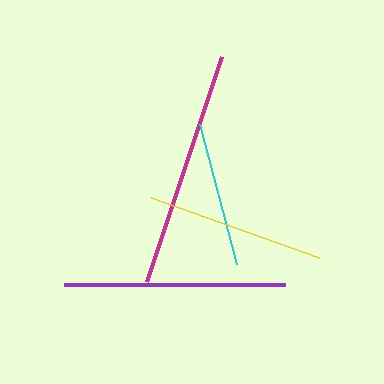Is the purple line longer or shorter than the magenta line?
The magenta line is longer than the purple line.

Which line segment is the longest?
The magenta line is the longest at approximately 237 pixels.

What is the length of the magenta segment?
The magenta segment is approximately 237 pixels long.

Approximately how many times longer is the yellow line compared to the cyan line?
The yellow line is approximately 1.2 times the length of the cyan line.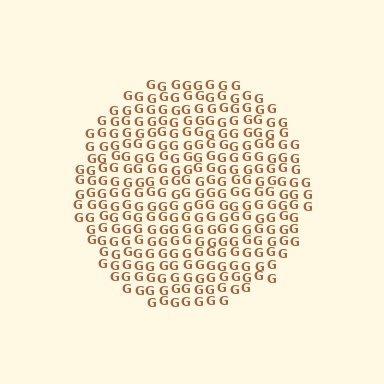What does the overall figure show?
The overall figure shows a circle.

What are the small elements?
The small elements are letter G's.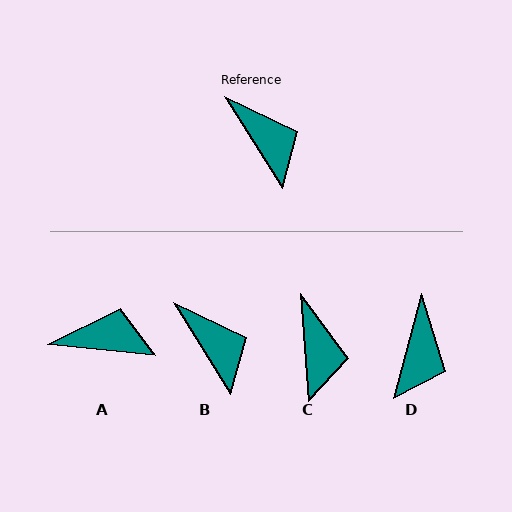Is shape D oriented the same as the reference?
No, it is off by about 48 degrees.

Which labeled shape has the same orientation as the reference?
B.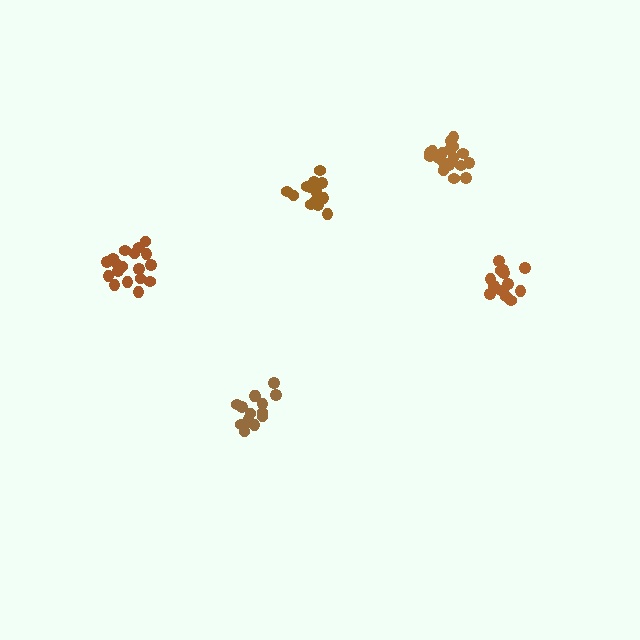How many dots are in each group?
Group 1: 14 dots, Group 2: 15 dots, Group 3: 18 dots, Group 4: 18 dots, Group 5: 14 dots (79 total).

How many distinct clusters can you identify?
There are 5 distinct clusters.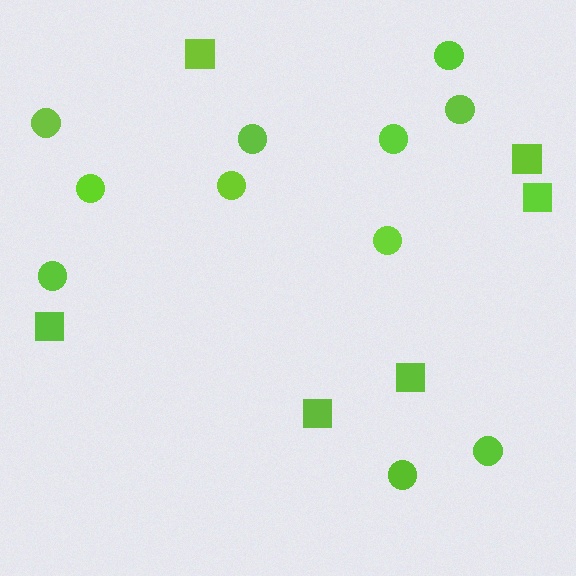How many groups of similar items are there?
There are 2 groups: one group of squares (6) and one group of circles (11).